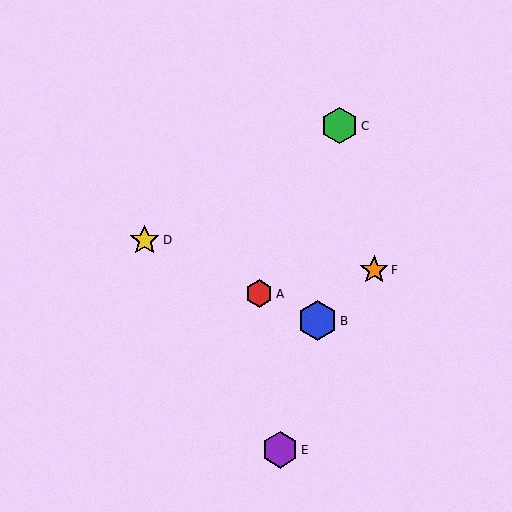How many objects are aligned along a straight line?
3 objects (A, B, D) are aligned along a straight line.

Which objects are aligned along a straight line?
Objects A, B, D are aligned along a straight line.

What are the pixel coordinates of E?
Object E is at (280, 450).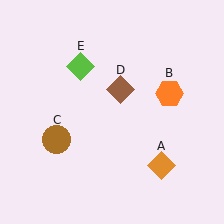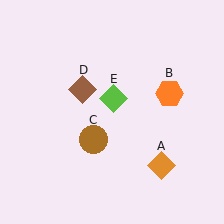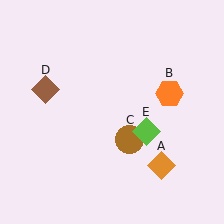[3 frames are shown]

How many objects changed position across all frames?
3 objects changed position: brown circle (object C), brown diamond (object D), lime diamond (object E).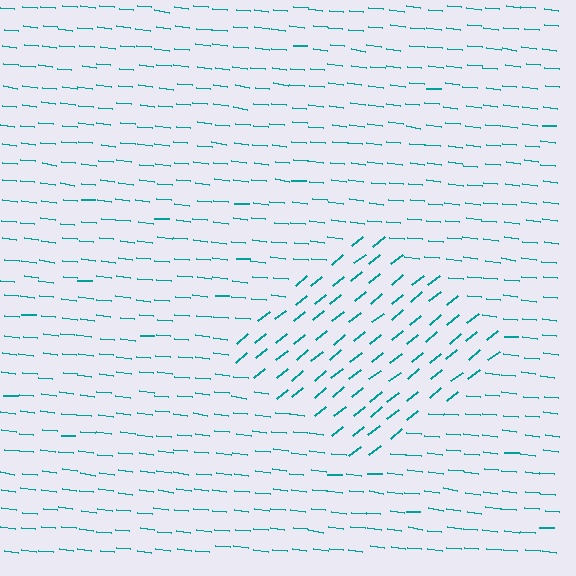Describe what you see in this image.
The image is filled with small teal line segments. A diamond region in the image has lines oriented differently from the surrounding lines, creating a visible texture boundary.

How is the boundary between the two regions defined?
The boundary is defined purely by a change in line orientation (approximately 45 degrees difference). All lines are the same color and thickness.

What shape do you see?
I see a diamond.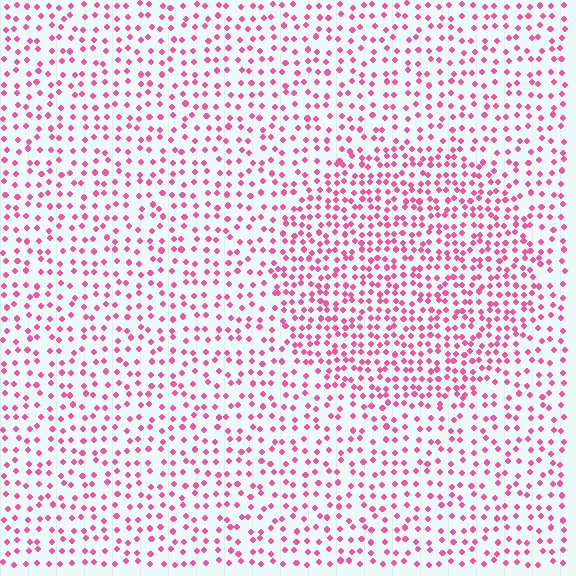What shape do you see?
I see a circle.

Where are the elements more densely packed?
The elements are more densely packed inside the circle boundary.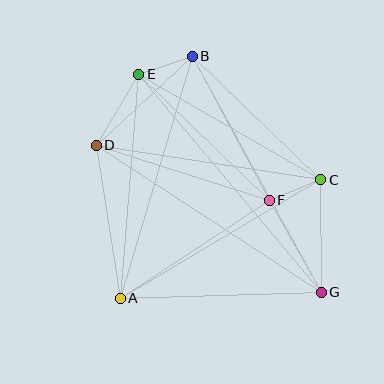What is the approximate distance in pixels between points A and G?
The distance between A and G is approximately 201 pixels.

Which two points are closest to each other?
Points C and F are closest to each other.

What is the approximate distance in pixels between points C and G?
The distance between C and G is approximately 113 pixels.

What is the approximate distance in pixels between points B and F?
The distance between B and F is approximately 163 pixels.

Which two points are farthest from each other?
Points E and G are farthest from each other.